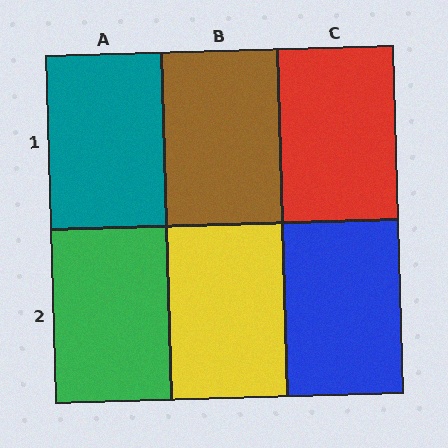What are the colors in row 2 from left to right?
Green, yellow, blue.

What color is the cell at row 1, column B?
Brown.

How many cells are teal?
1 cell is teal.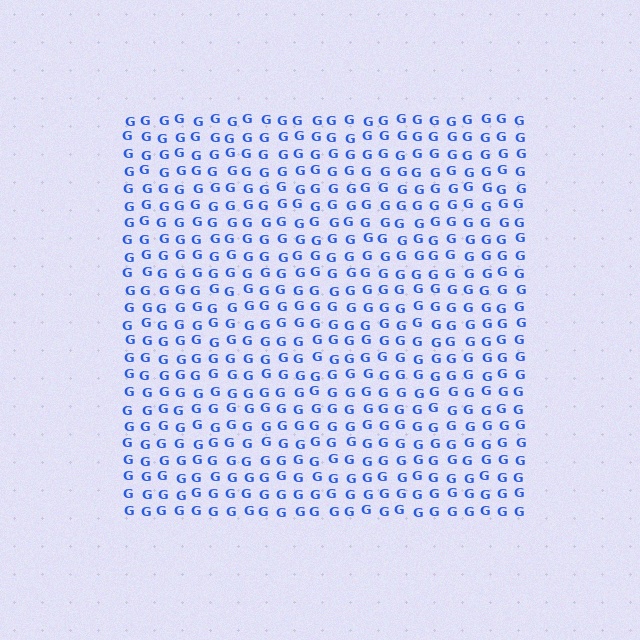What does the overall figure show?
The overall figure shows a square.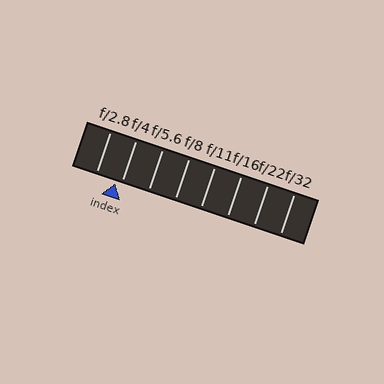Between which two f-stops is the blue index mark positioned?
The index mark is between f/2.8 and f/4.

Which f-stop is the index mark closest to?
The index mark is closest to f/4.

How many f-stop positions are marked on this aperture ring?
There are 8 f-stop positions marked.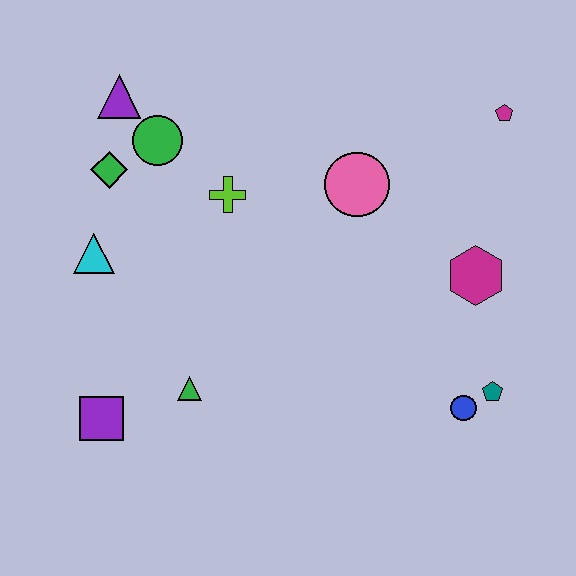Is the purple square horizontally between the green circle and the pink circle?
No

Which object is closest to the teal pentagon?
The blue circle is closest to the teal pentagon.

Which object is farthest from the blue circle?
The purple triangle is farthest from the blue circle.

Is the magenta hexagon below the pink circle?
Yes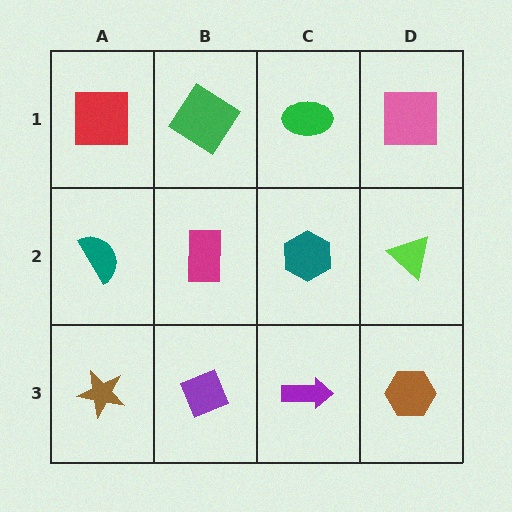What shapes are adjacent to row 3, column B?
A magenta rectangle (row 2, column B), a brown star (row 3, column A), a purple arrow (row 3, column C).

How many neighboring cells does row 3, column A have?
2.